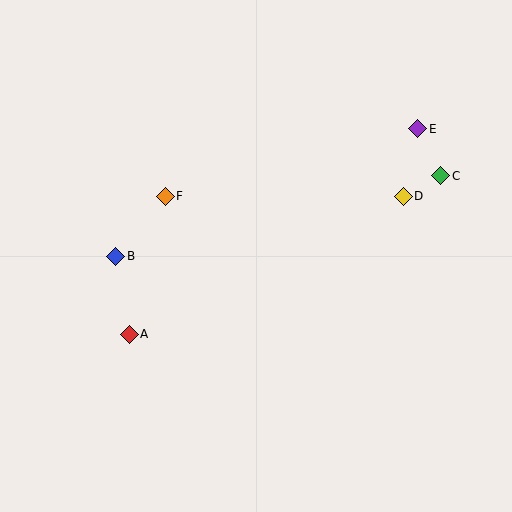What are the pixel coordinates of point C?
Point C is at (441, 176).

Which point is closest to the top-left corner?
Point F is closest to the top-left corner.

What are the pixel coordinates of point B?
Point B is at (116, 256).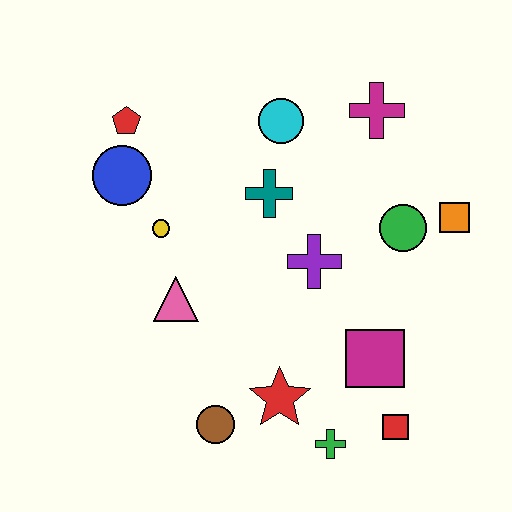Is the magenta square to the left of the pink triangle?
No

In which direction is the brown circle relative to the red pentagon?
The brown circle is below the red pentagon.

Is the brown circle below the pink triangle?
Yes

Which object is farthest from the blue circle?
The red square is farthest from the blue circle.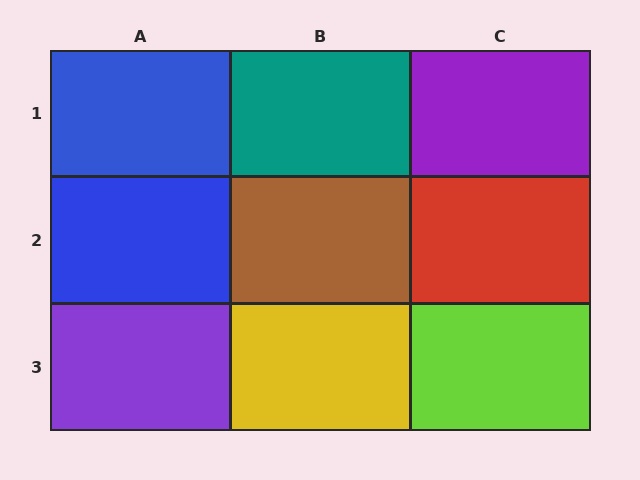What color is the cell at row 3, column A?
Purple.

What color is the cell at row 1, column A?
Blue.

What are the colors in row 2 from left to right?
Blue, brown, red.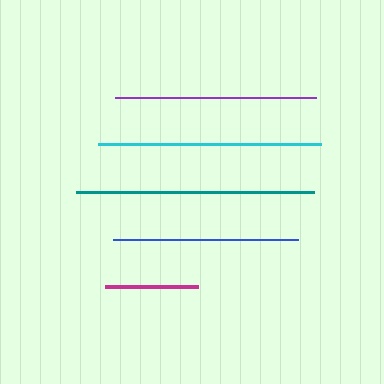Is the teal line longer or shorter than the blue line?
The teal line is longer than the blue line.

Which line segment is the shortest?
The magenta line is the shortest at approximately 94 pixels.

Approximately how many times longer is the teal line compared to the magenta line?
The teal line is approximately 2.5 times the length of the magenta line.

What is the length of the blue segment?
The blue segment is approximately 184 pixels long.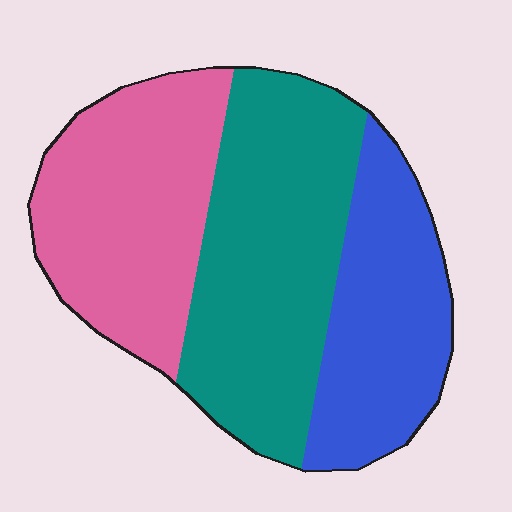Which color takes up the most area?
Teal, at roughly 40%.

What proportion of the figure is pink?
Pink covers 33% of the figure.